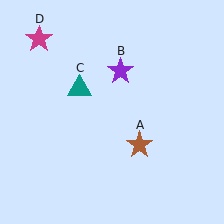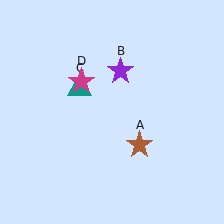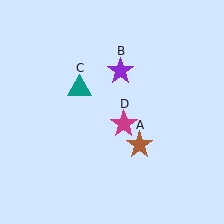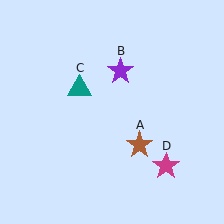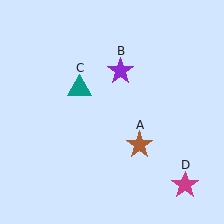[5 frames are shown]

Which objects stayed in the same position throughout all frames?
Brown star (object A) and purple star (object B) and teal triangle (object C) remained stationary.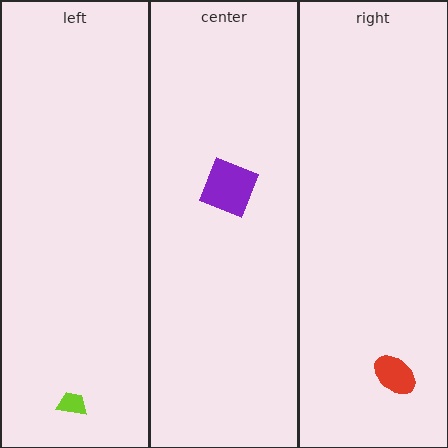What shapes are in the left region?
The lime trapezoid.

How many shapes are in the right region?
1.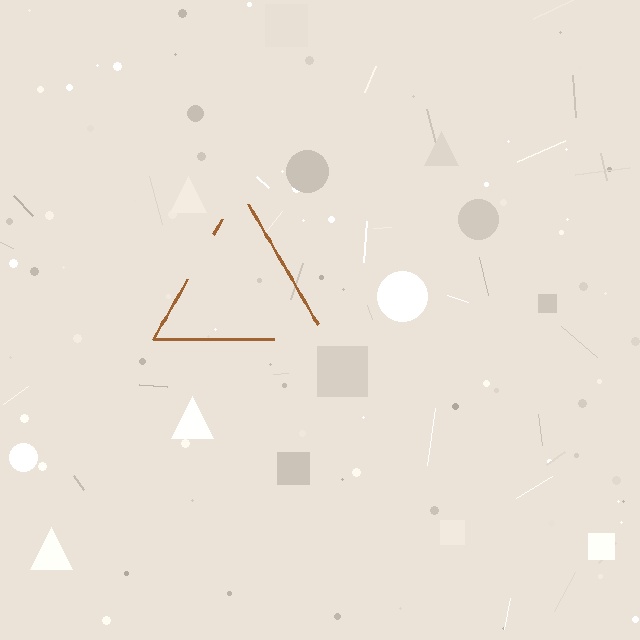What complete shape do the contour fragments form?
The contour fragments form a triangle.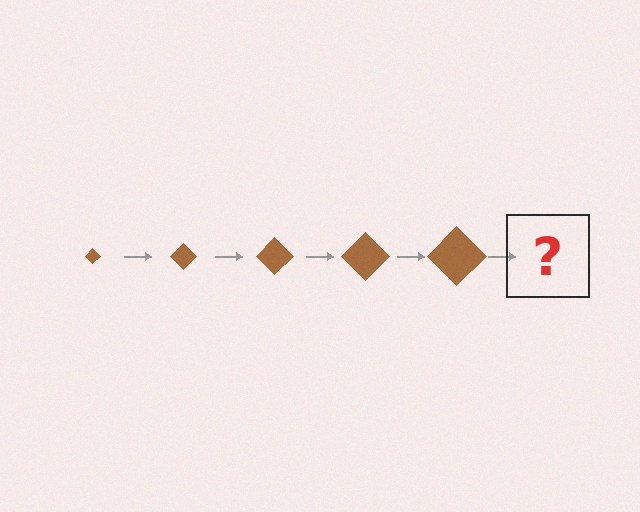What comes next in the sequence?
The next element should be a brown diamond, larger than the previous one.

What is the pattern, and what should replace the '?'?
The pattern is that the diamond gets progressively larger each step. The '?' should be a brown diamond, larger than the previous one.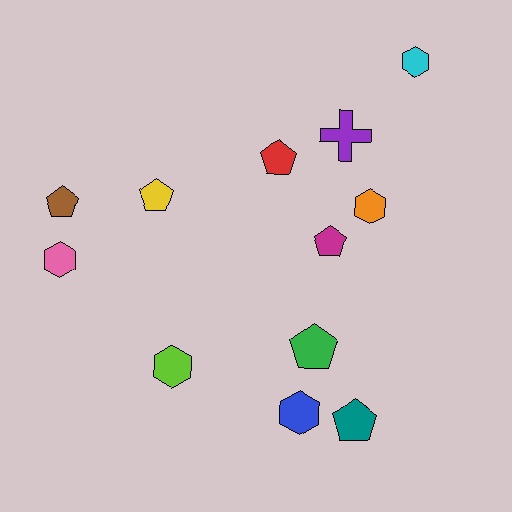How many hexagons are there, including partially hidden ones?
There are 5 hexagons.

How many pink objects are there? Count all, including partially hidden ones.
There is 1 pink object.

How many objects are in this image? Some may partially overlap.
There are 12 objects.